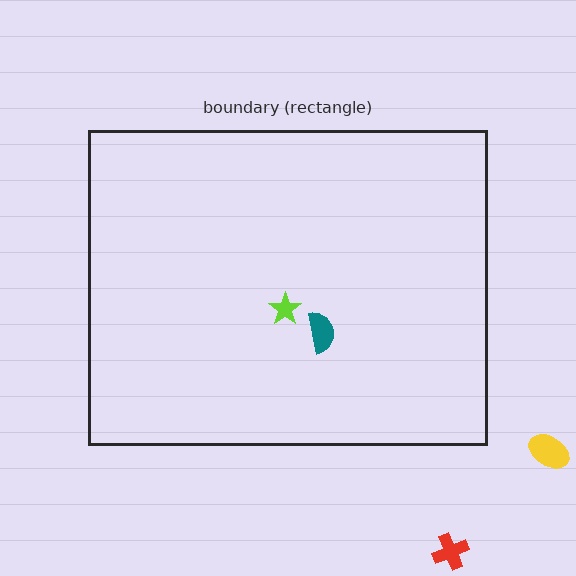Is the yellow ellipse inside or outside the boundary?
Outside.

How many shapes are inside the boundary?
2 inside, 2 outside.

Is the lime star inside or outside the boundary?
Inside.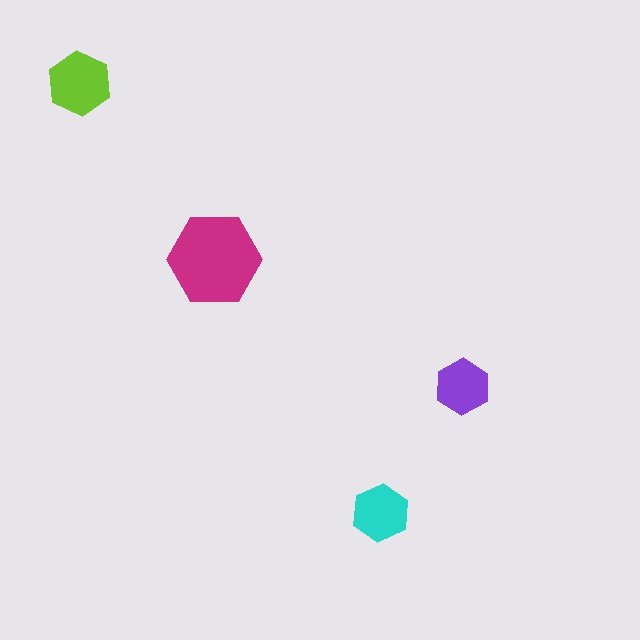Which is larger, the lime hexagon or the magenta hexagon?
The magenta one.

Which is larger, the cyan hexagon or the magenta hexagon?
The magenta one.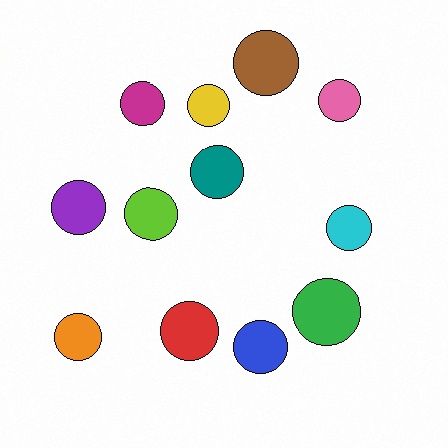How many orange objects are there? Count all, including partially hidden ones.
There is 1 orange object.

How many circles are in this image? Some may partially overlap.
There are 12 circles.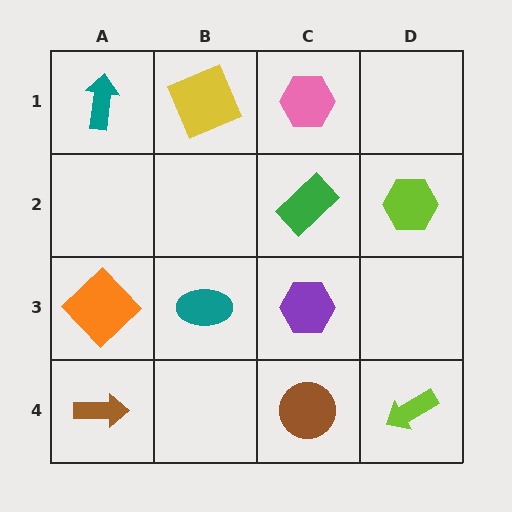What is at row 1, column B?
A yellow square.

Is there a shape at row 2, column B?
No, that cell is empty.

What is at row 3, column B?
A teal ellipse.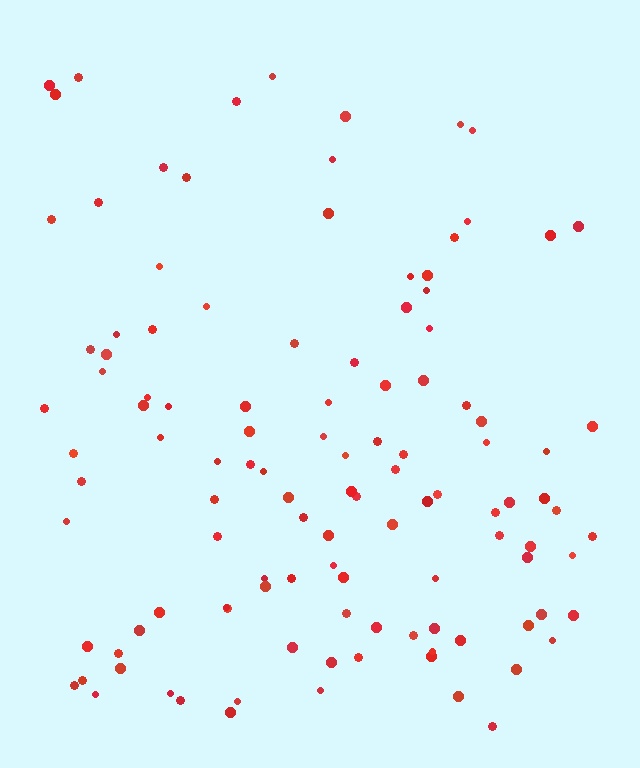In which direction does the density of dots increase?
From top to bottom, with the bottom side densest.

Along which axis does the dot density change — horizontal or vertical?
Vertical.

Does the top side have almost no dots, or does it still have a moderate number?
Still a moderate number, just noticeably fewer than the bottom.